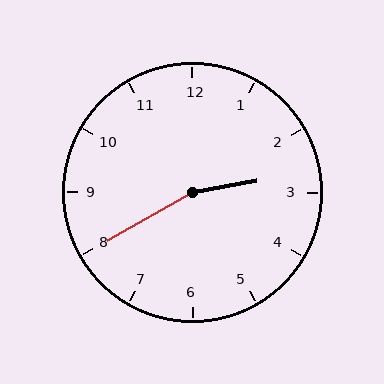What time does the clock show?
2:40.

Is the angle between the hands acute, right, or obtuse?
It is obtuse.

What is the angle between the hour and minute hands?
Approximately 160 degrees.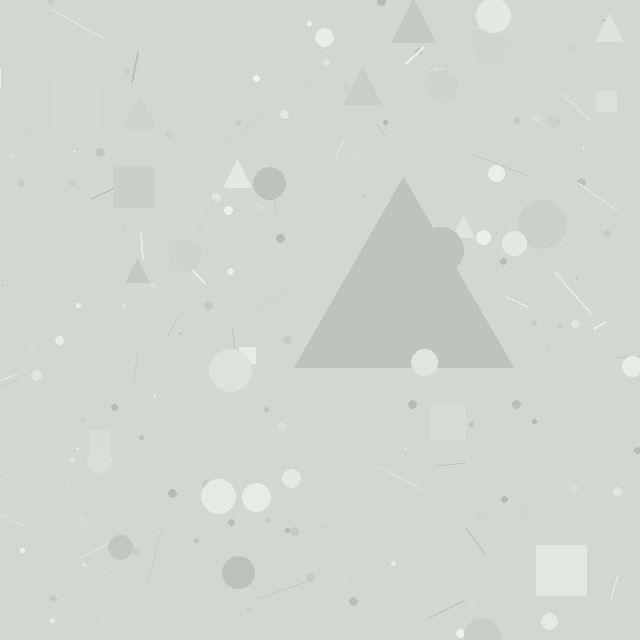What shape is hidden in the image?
A triangle is hidden in the image.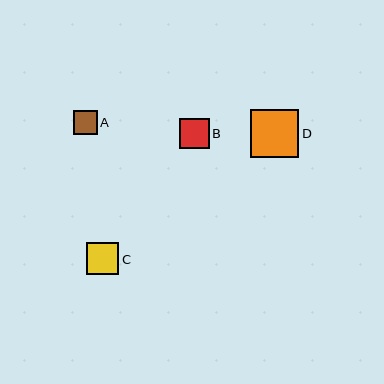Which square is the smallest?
Square A is the smallest with a size of approximately 23 pixels.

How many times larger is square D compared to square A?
Square D is approximately 2.1 times the size of square A.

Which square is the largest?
Square D is the largest with a size of approximately 48 pixels.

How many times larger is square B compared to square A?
Square B is approximately 1.3 times the size of square A.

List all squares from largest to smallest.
From largest to smallest: D, C, B, A.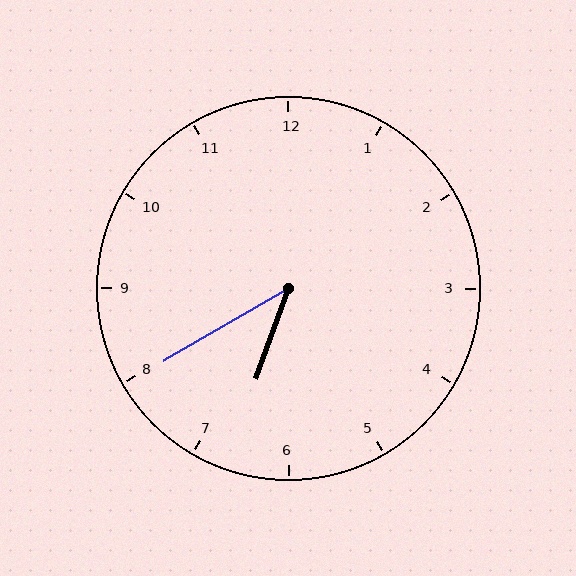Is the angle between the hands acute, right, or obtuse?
It is acute.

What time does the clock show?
6:40.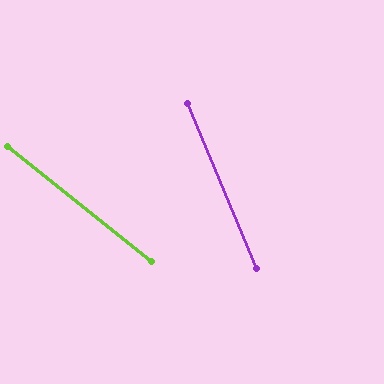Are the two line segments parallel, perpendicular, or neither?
Neither parallel nor perpendicular — they differ by about 29°.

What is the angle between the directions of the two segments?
Approximately 29 degrees.